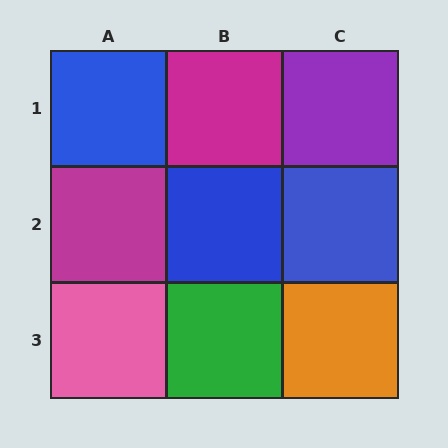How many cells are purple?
1 cell is purple.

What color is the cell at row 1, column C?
Purple.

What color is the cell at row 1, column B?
Magenta.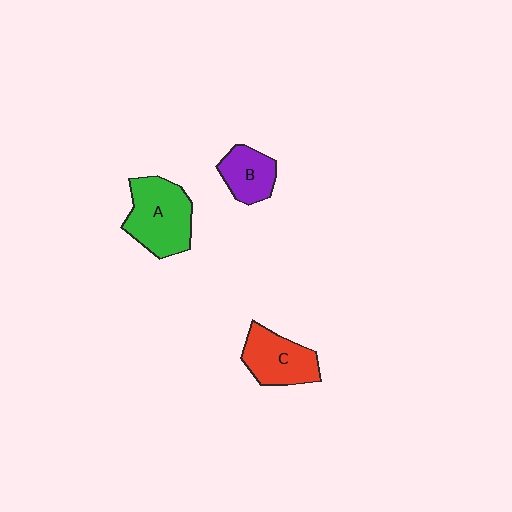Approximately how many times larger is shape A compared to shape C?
Approximately 1.3 times.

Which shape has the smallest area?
Shape B (purple).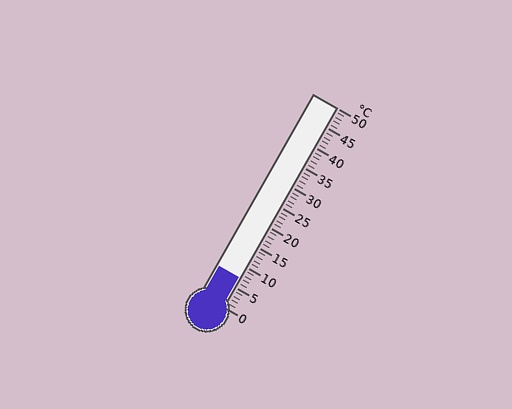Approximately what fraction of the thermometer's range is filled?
The thermometer is filled to approximately 15% of its range.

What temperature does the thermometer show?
The thermometer shows approximately 7°C.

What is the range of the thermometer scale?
The thermometer scale ranges from 0°C to 50°C.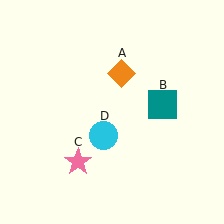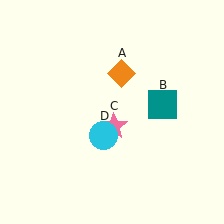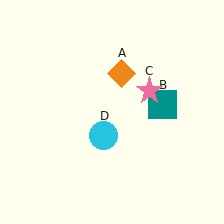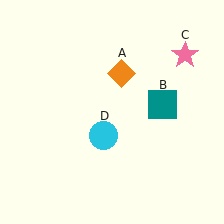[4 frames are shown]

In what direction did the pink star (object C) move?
The pink star (object C) moved up and to the right.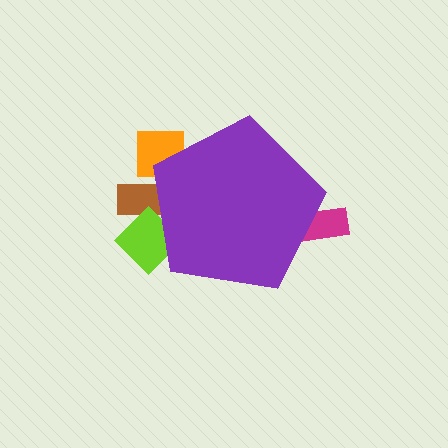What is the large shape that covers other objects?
A purple pentagon.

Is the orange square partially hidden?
Yes, the orange square is partially hidden behind the purple pentagon.